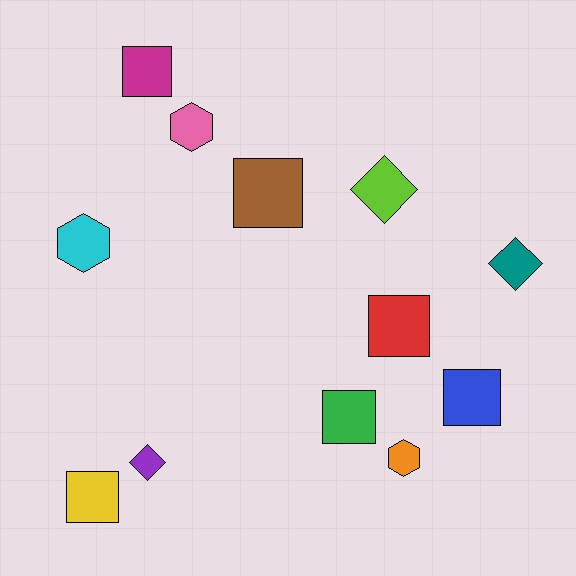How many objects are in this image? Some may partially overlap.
There are 12 objects.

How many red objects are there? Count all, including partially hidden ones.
There is 1 red object.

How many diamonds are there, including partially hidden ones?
There are 3 diamonds.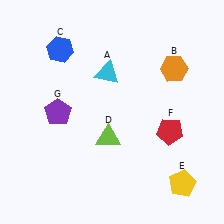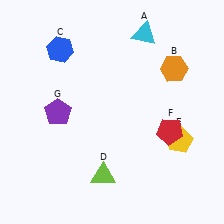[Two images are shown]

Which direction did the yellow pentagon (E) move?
The yellow pentagon (E) moved up.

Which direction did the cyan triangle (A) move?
The cyan triangle (A) moved up.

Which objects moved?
The objects that moved are: the cyan triangle (A), the lime triangle (D), the yellow pentagon (E).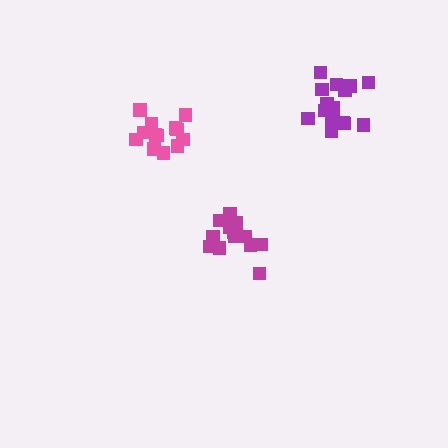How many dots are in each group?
Group 1: 13 dots, Group 2: 13 dots, Group 3: 17 dots (43 total).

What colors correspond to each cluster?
The clusters are colored: pink, magenta, purple.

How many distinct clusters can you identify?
There are 3 distinct clusters.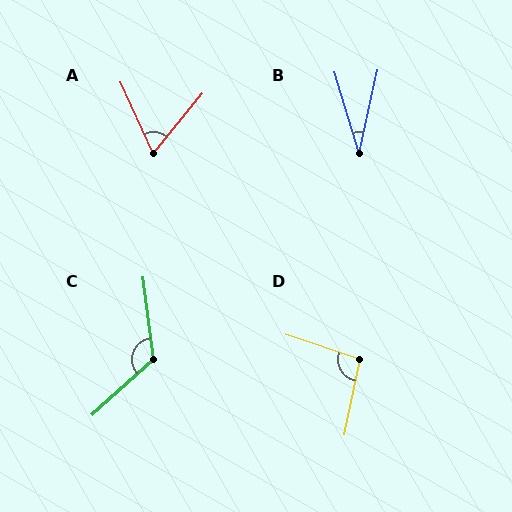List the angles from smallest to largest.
B (29°), A (63°), D (97°), C (124°).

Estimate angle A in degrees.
Approximately 63 degrees.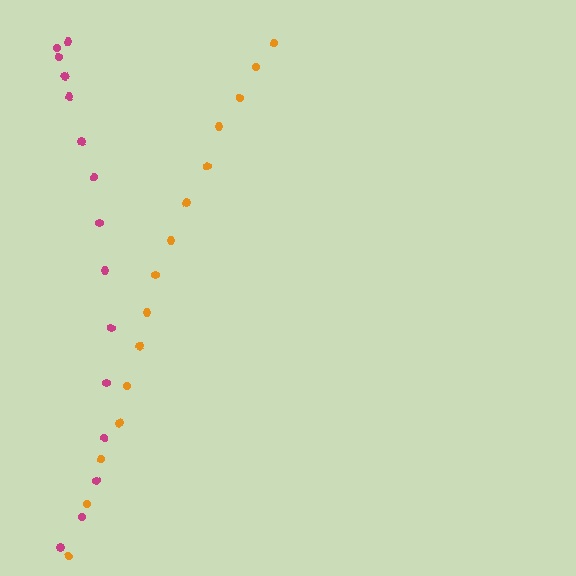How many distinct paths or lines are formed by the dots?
There are 2 distinct paths.